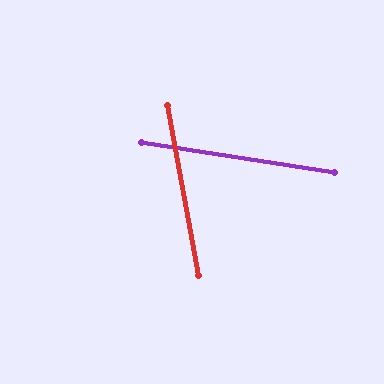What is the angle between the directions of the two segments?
Approximately 71 degrees.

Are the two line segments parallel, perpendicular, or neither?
Neither parallel nor perpendicular — they differ by about 71°.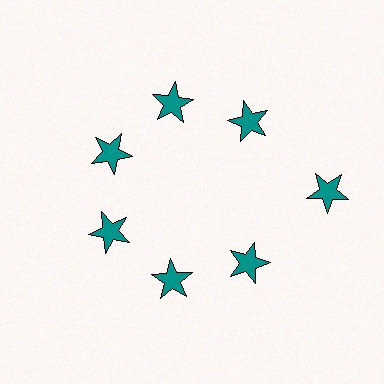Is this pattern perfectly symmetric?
No. The 7 teal stars are arranged in a ring, but one element near the 3 o'clock position is pushed outward from the center, breaking the 7-fold rotational symmetry.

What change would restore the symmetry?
The symmetry would be restored by moving it inward, back onto the ring so that all 7 stars sit at equal angles and equal distance from the center.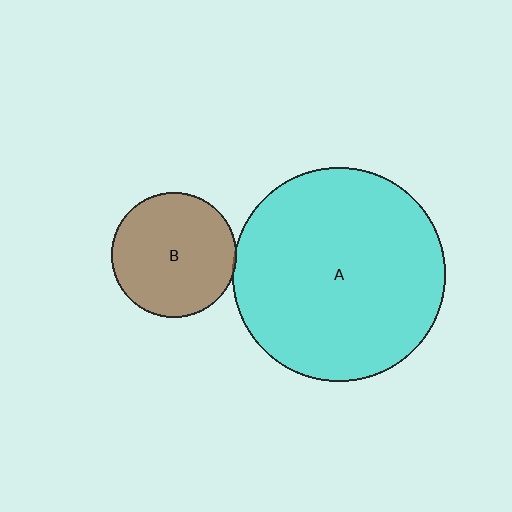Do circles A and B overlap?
Yes.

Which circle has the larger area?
Circle A (cyan).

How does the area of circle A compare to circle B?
Approximately 2.9 times.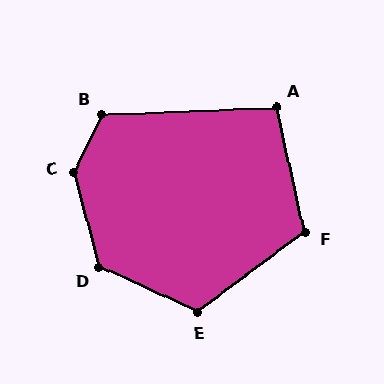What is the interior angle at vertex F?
Approximately 114 degrees (obtuse).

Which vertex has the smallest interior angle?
A, at approximately 100 degrees.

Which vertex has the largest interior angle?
C, at approximately 140 degrees.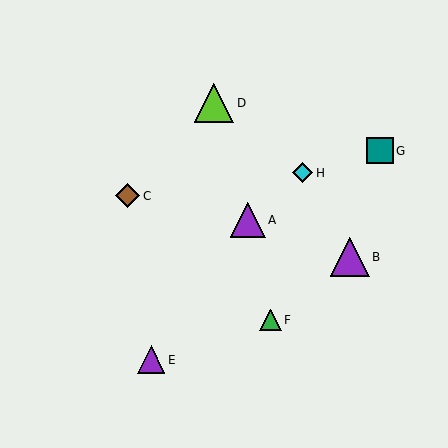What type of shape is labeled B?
Shape B is a purple triangle.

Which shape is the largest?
The lime triangle (labeled D) is the largest.